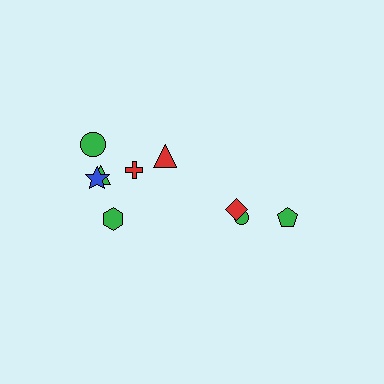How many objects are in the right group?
There are 3 objects.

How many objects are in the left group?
There are 6 objects.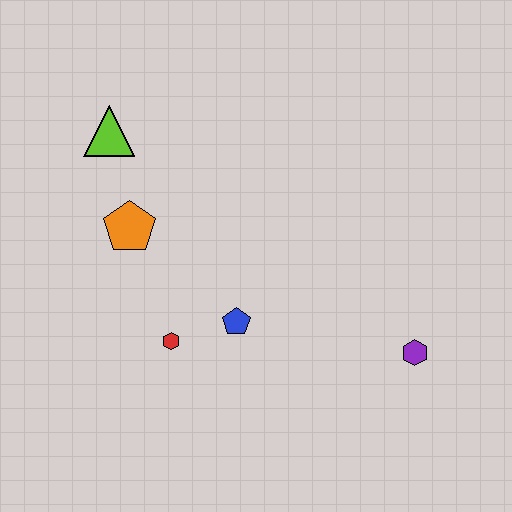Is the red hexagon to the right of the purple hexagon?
No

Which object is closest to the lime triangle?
The orange pentagon is closest to the lime triangle.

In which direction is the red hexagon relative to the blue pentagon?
The red hexagon is to the left of the blue pentagon.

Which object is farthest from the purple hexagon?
The lime triangle is farthest from the purple hexagon.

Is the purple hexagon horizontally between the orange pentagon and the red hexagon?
No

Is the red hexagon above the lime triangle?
No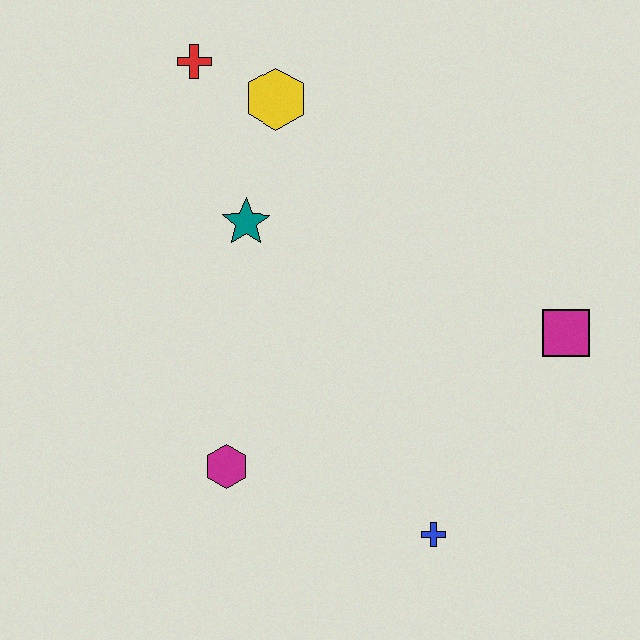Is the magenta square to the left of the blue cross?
No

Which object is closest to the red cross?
The yellow hexagon is closest to the red cross.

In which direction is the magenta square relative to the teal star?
The magenta square is to the right of the teal star.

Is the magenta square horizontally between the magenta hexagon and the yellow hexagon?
No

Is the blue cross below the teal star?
Yes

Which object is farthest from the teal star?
The blue cross is farthest from the teal star.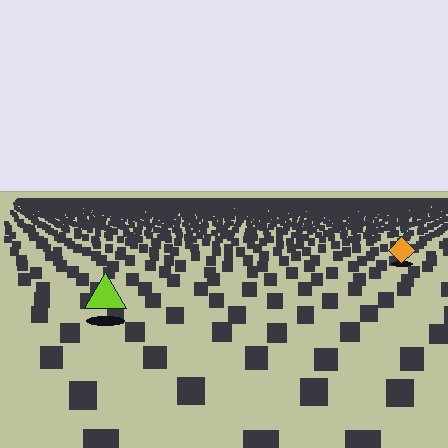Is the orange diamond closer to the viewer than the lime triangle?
No. The lime triangle is closer — you can tell from the texture gradient: the ground texture is coarser near it.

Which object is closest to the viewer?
The lime triangle is closest. The texture marks near it are larger and more spread out.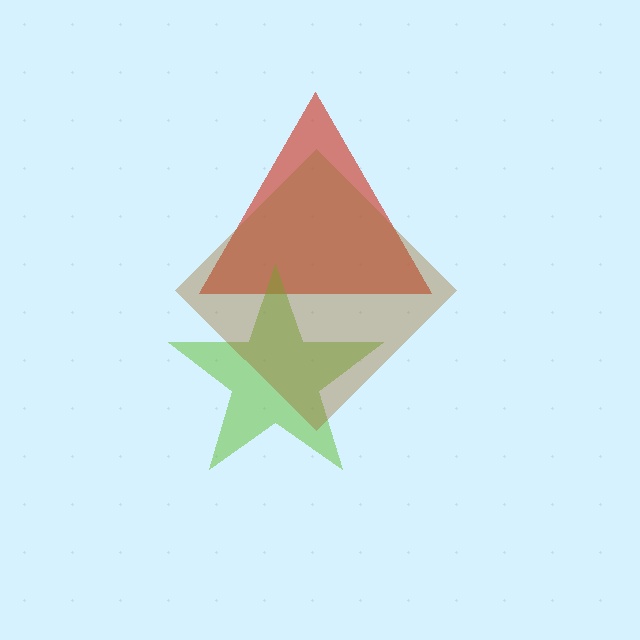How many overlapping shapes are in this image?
There are 3 overlapping shapes in the image.